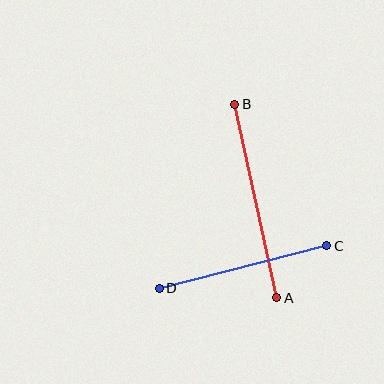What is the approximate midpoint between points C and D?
The midpoint is at approximately (243, 267) pixels.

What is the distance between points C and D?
The distance is approximately 173 pixels.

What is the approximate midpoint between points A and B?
The midpoint is at approximately (256, 201) pixels.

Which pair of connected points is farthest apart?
Points A and B are farthest apart.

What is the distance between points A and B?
The distance is approximately 198 pixels.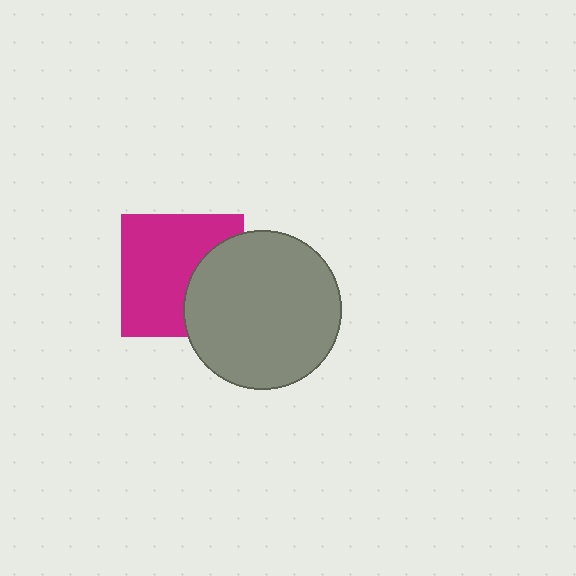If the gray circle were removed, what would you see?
You would see the complete magenta square.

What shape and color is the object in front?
The object in front is a gray circle.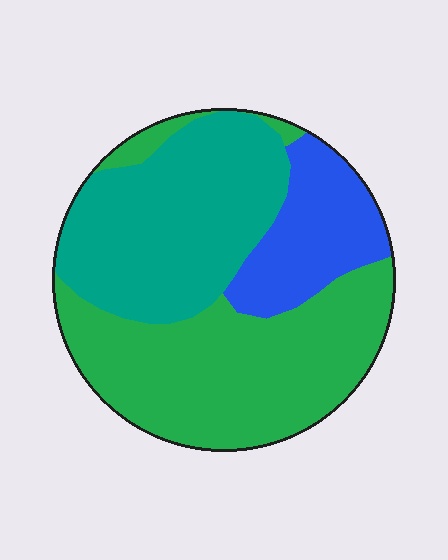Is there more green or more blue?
Green.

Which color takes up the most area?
Green, at roughly 45%.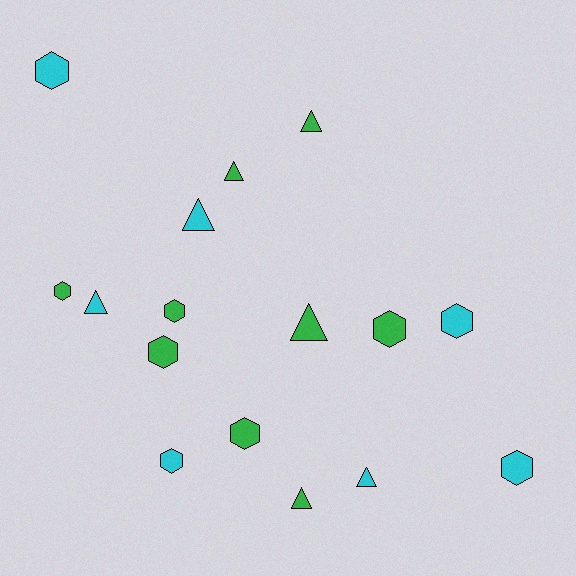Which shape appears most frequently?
Hexagon, with 9 objects.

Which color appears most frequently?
Green, with 9 objects.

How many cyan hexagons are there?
There are 4 cyan hexagons.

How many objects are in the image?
There are 16 objects.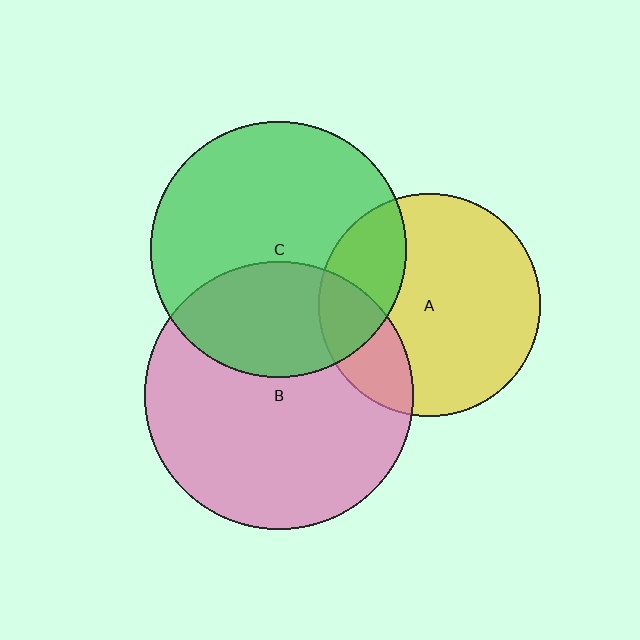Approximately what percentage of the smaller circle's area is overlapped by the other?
Approximately 25%.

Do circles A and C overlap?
Yes.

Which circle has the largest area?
Circle B (pink).